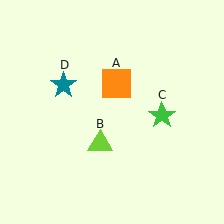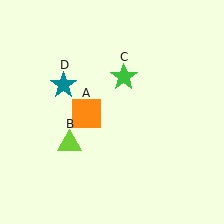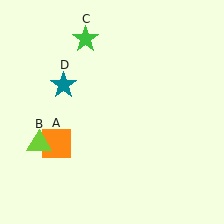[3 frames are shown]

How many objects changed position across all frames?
3 objects changed position: orange square (object A), lime triangle (object B), green star (object C).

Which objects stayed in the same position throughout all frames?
Teal star (object D) remained stationary.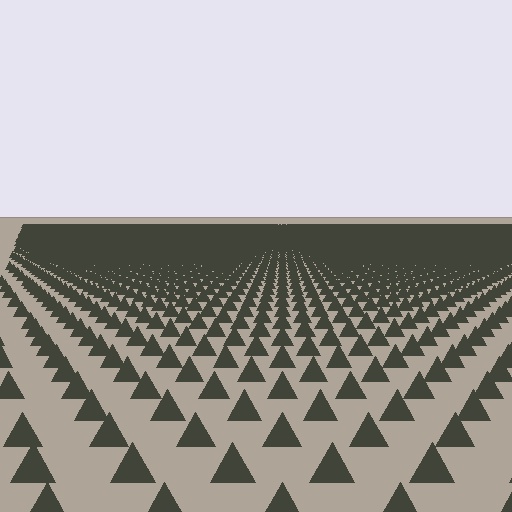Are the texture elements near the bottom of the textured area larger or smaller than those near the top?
Larger. Near the bottom, elements are closer to the viewer and appear at a bigger on-screen size.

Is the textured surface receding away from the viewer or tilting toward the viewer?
The surface is receding away from the viewer. Texture elements get smaller and denser toward the top.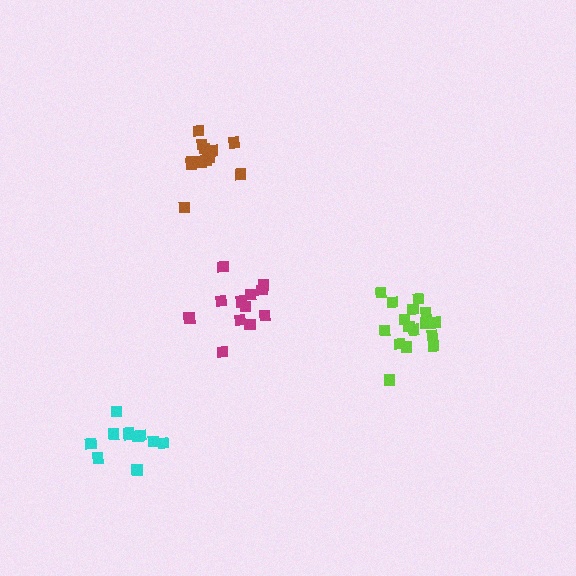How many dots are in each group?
Group 1: 12 dots, Group 2: 12 dots, Group 3: 16 dots, Group 4: 13 dots (53 total).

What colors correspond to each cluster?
The clusters are colored: cyan, magenta, lime, brown.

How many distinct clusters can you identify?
There are 4 distinct clusters.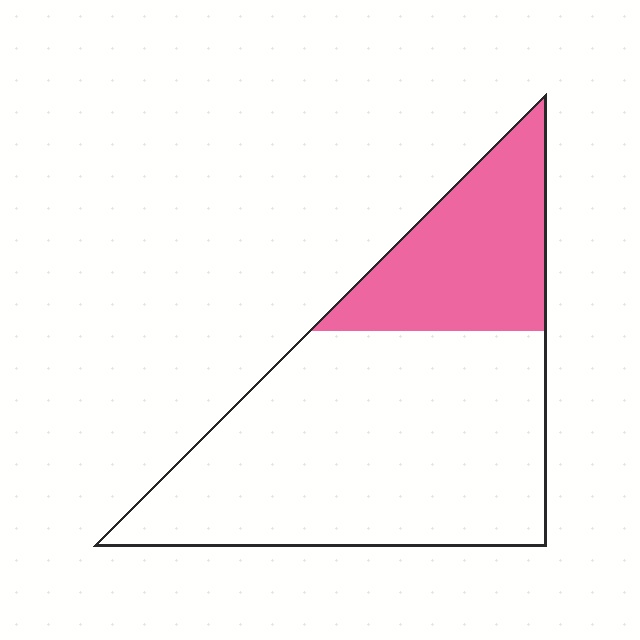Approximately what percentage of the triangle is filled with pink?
Approximately 30%.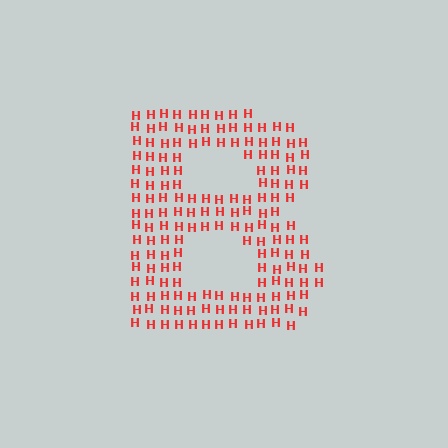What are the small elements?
The small elements are letter H's.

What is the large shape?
The large shape is the letter B.